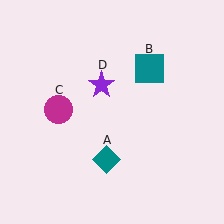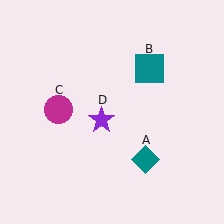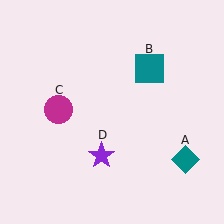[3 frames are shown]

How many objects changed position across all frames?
2 objects changed position: teal diamond (object A), purple star (object D).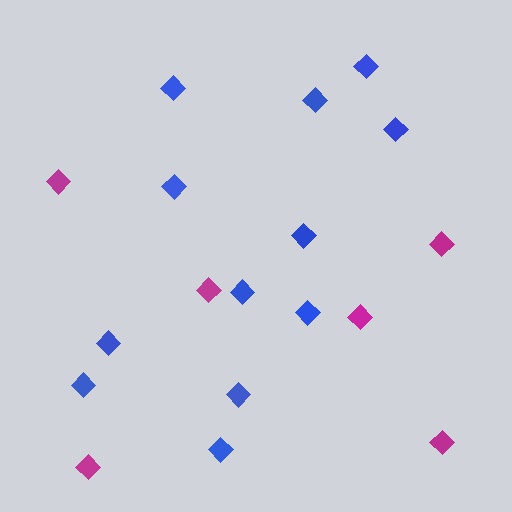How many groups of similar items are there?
There are 2 groups: one group of magenta diamonds (6) and one group of blue diamonds (12).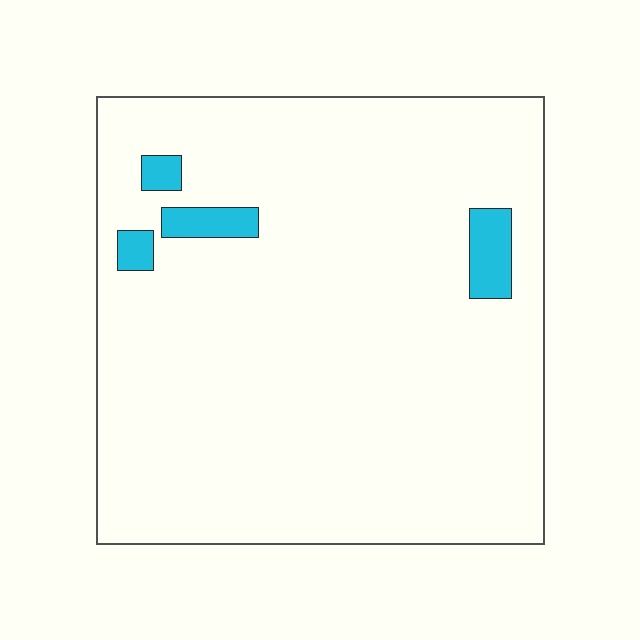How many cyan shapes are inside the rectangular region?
4.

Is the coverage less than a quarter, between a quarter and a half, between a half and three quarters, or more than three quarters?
Less than a quarter.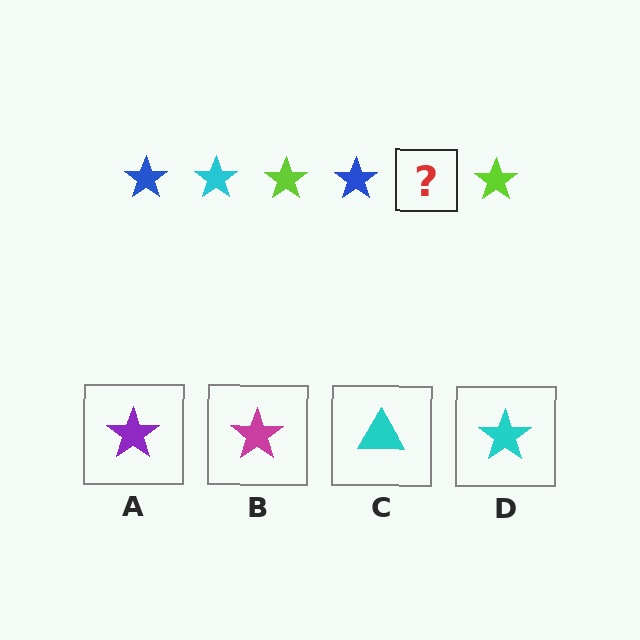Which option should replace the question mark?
Option D.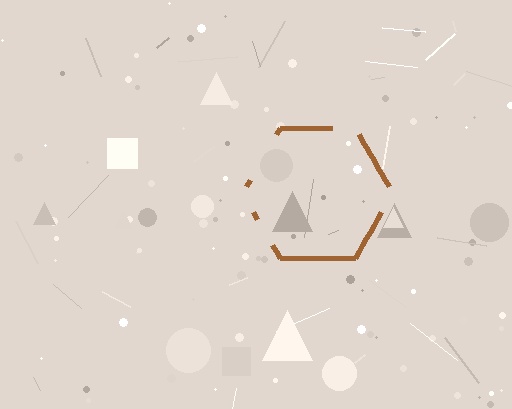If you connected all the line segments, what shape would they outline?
They would outline a hexagon.